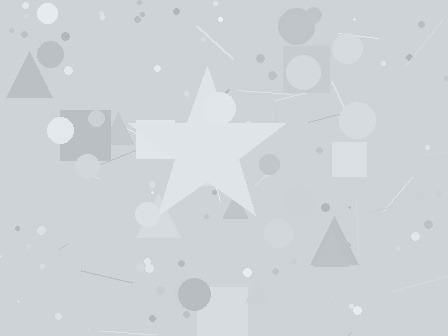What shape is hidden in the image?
A star is hidden in the image.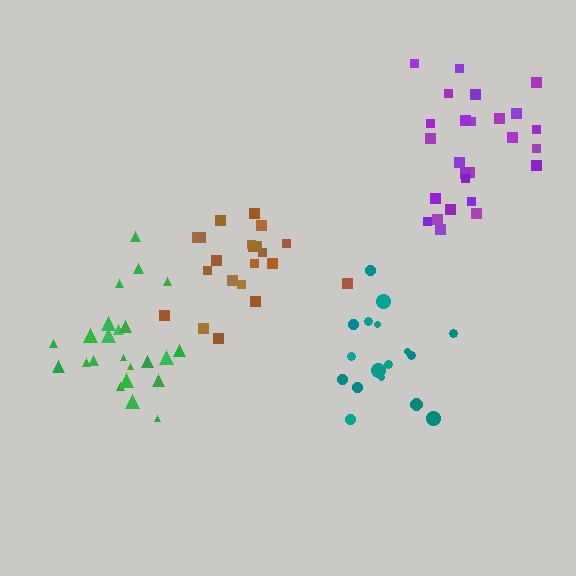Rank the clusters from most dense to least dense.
brown, green, purple, teal.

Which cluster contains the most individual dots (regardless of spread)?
Purple (26).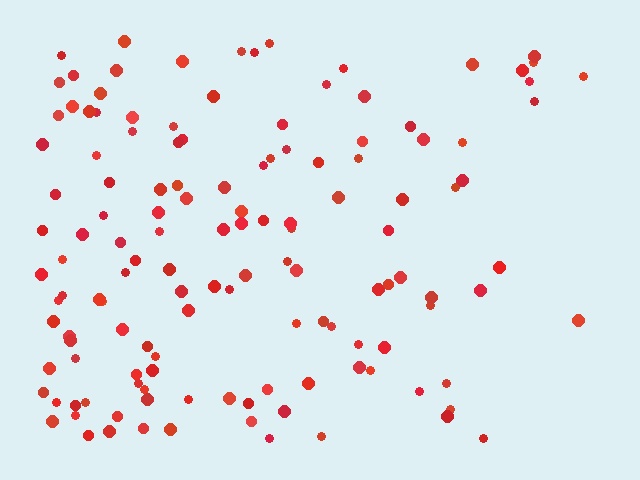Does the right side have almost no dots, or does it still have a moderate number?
Still a moderate number, just noticeably fewer than the left.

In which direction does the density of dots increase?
From right to left, with the left side densest.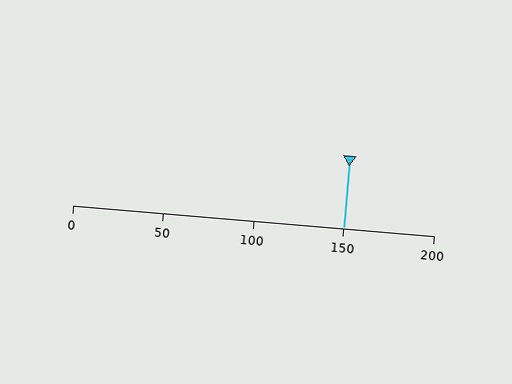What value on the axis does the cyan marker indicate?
The marker indicates approximately 150.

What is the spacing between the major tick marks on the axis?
The major ticks are spaced 50 apart.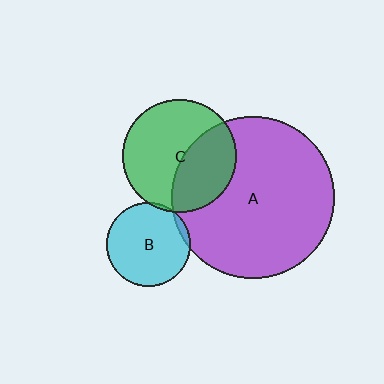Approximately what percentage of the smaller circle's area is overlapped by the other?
Approximately 40%.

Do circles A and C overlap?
Yes.